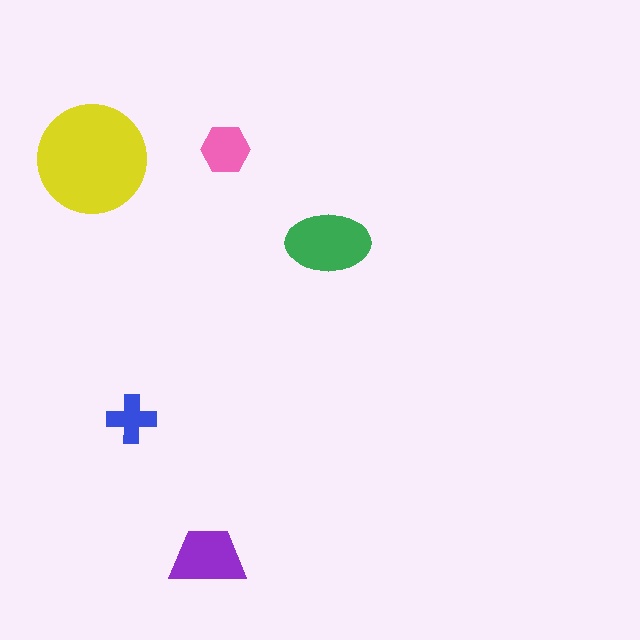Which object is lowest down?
The purple trapezoid is bottommost.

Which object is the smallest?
The blue cross.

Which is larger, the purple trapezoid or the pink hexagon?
The purple trapezoid.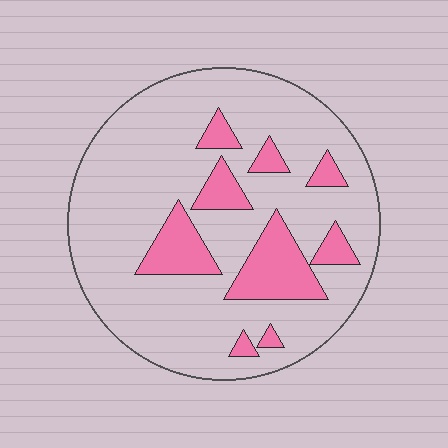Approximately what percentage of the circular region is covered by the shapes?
Approximately 20%.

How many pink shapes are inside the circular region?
9.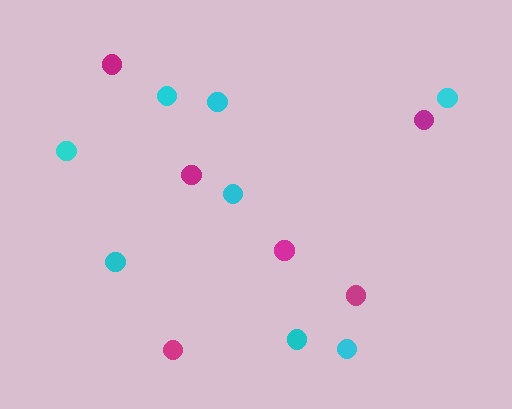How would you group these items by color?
There are 2 groups: one group of cyan circles (8) and one group of magenta circles (6).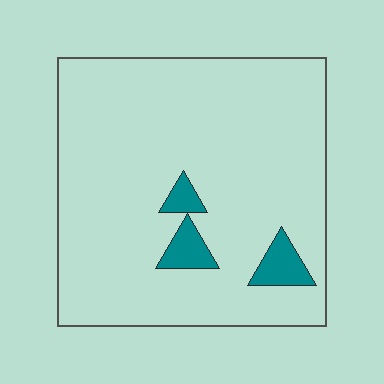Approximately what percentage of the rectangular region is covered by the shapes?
Approximately 5%.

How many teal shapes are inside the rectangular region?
3.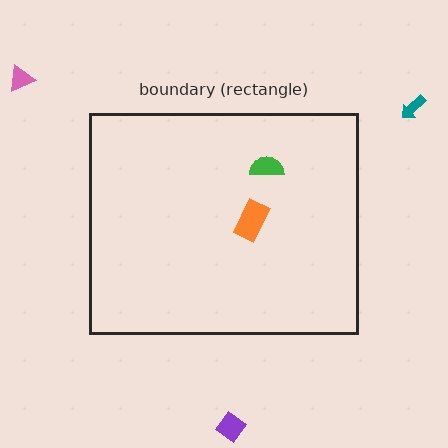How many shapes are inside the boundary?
2 inside, 3 outside.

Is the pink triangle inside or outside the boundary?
Outside.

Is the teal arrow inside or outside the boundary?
Outside.